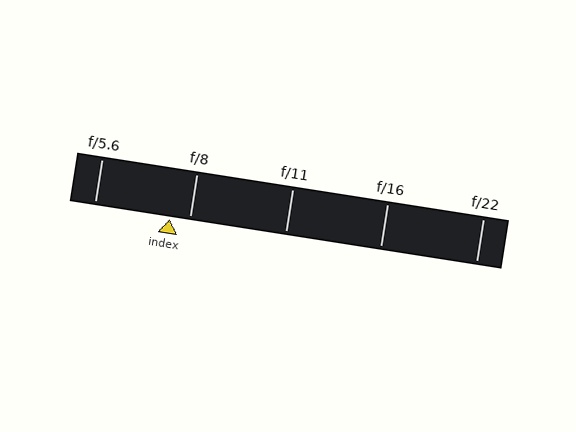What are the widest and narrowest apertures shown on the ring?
The widest aperture shown is f/5.6 and the narrowest is f/22.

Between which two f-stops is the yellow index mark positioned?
The index mark is between f/5.6 and f/8.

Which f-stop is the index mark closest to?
The index mark is closest to f/8.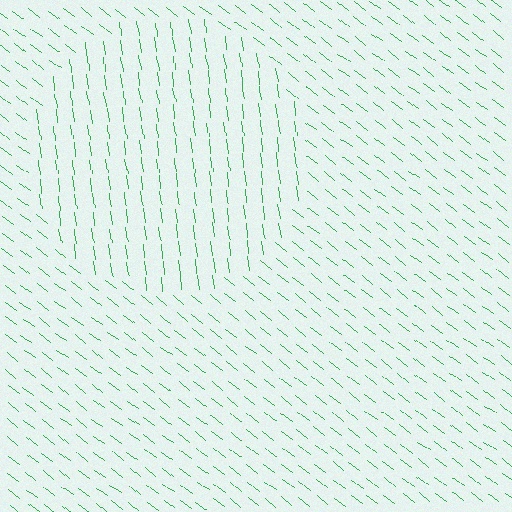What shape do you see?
I see a circle.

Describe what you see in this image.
The image is filled with small green line segments. A circle region in the image has lines oriented differently from the surrounding lines, creating a visible texture boundary.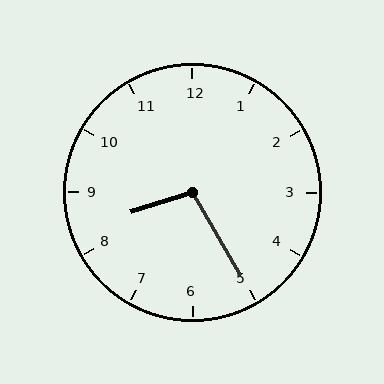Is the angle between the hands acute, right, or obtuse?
It is obtuse.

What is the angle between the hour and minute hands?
Approximately 102 degrees.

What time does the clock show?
8:25.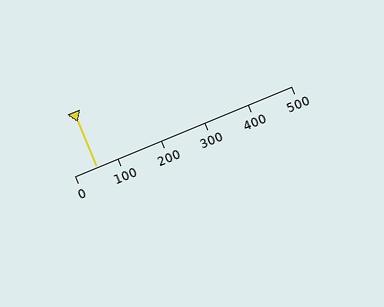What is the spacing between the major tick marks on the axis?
The major ticks are spaced 100 apart.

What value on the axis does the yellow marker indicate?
The marker indicates approximately 50.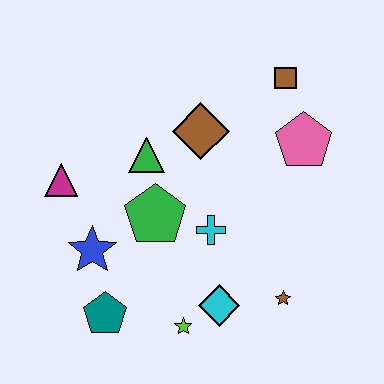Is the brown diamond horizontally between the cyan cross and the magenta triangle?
Yes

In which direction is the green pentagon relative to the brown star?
The green pentagon is to the left of the brown star.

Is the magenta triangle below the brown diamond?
Yes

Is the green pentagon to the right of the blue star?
Yes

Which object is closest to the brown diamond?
The green triangle is closest to the brown diamond.